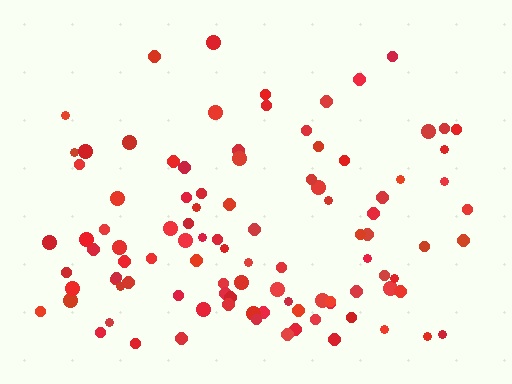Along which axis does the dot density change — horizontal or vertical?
Vertical.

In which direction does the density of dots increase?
From top to bottom, with the bottom side densest.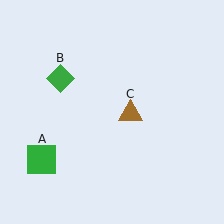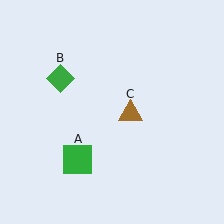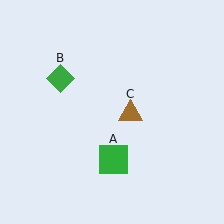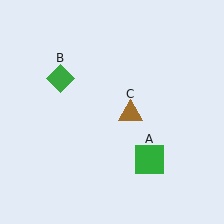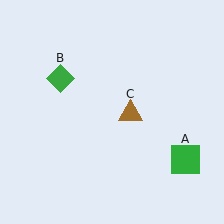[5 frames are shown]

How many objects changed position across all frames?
1 object changed position: green square (object A).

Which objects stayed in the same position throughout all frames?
Green diamond (object B) and brown triangle (object C) remained stationary.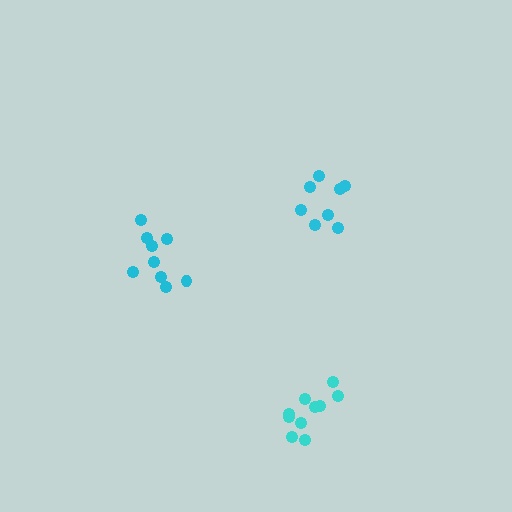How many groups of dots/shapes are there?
There are 3 groups.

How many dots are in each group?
Group 1: 9 dots, Group 2: 8 dots, Group 3: 10 dots (27 total).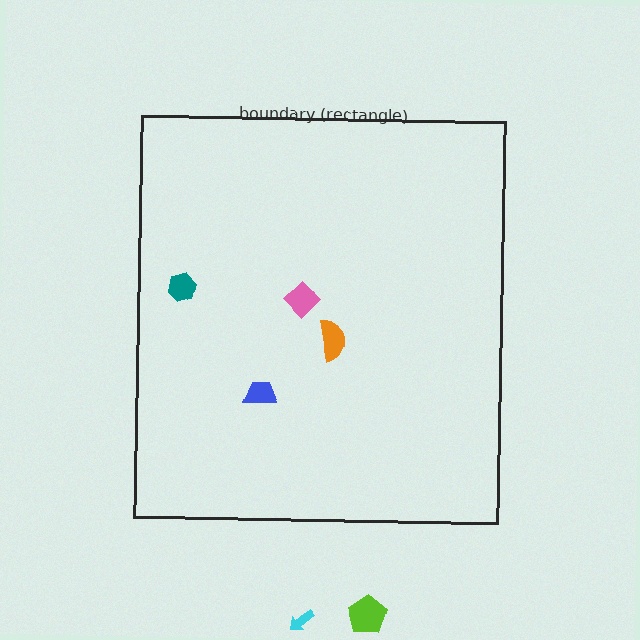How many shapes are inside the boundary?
4 inside, 2 outside.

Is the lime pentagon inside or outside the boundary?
Outside.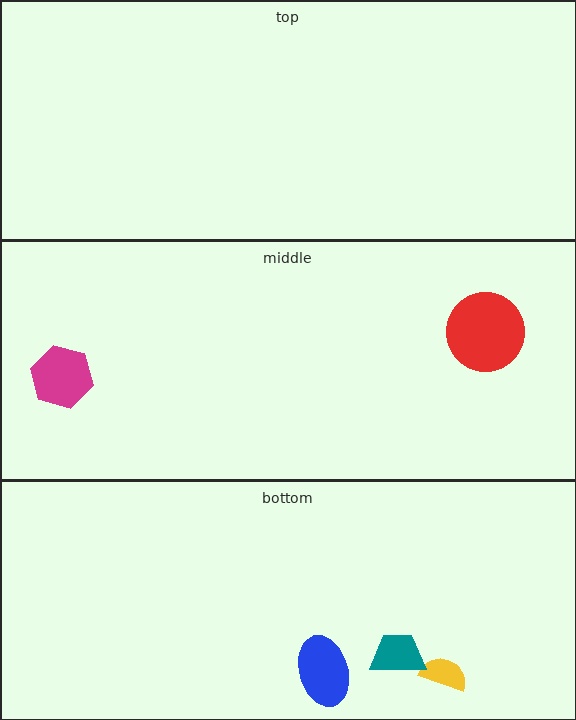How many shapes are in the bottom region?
3.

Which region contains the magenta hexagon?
The middle region.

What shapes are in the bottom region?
The yellow semicircle, the teal trapezoid, the blue ellipse.